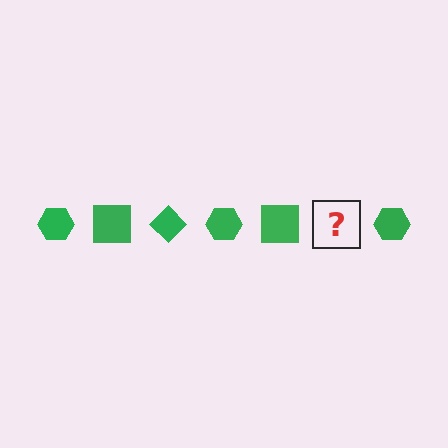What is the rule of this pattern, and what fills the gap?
The rule is that the pattern cycles through hexagon, square, diamond shapes in green. The gap should be filled with a green diamond.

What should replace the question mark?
The question mark should be replaced with a green diamond.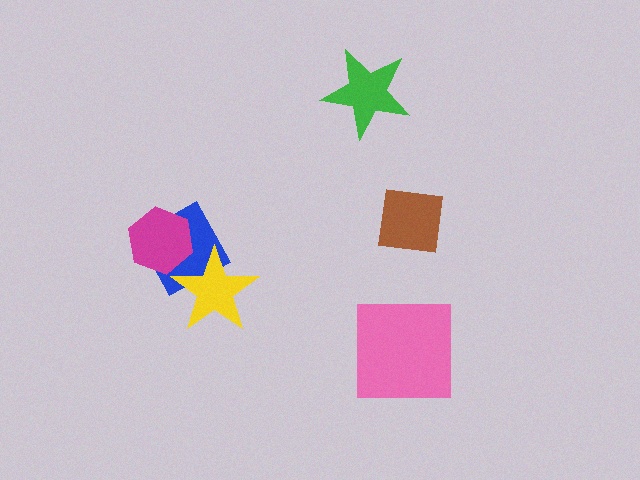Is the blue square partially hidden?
Yes, it is partially covered by another shape.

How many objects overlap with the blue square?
2 objects overlap with the blue square.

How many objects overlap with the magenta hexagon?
1 object overlaps with the magenta hexagon.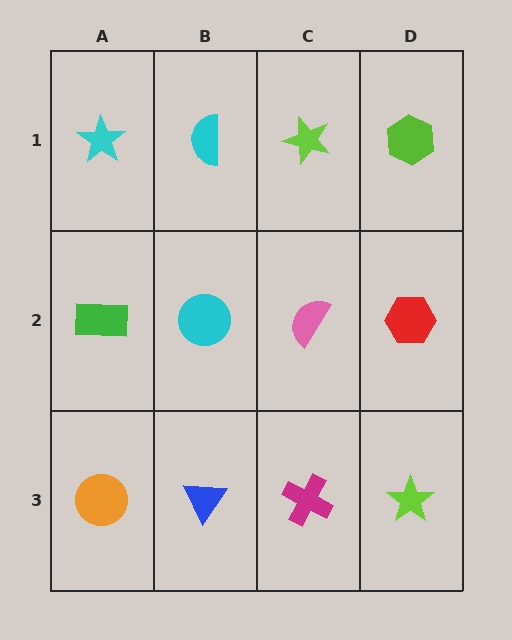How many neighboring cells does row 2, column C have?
4.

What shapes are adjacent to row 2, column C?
A lime star (row 1, column C), a magenta cross (row 3, column C), a cyan circle (row 2, column B), a red hexagon (row 2, column D).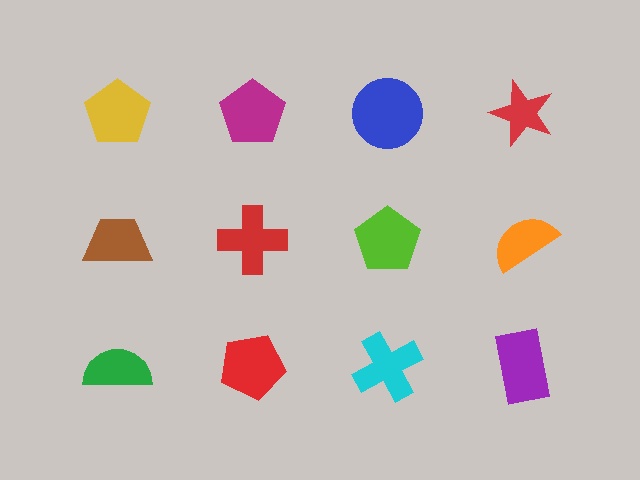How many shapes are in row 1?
4 shapes.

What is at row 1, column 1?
A yellow pentagon.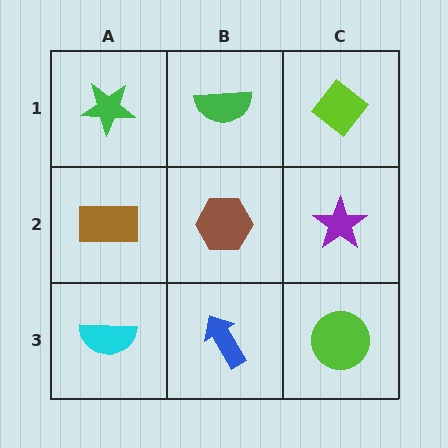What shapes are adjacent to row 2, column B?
A green semicircle (row 1, column B), a blue arrow (row 3, column B), a brown rectangle (row 2, column A), a purple star (row 2, column C).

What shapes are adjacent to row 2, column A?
A green star (row 1, column A), a cyan semicircle (row 3, column A), a brown hexagon (row 2, column B).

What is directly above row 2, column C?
A lime diamond.